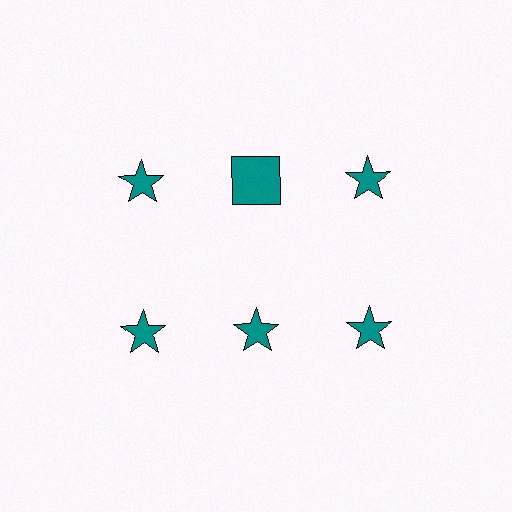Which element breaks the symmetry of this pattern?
The teal square in the top row, second from left column breaks the symmetry. All other shapes are teal stars.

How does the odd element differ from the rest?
It has a different shape: square instead of star.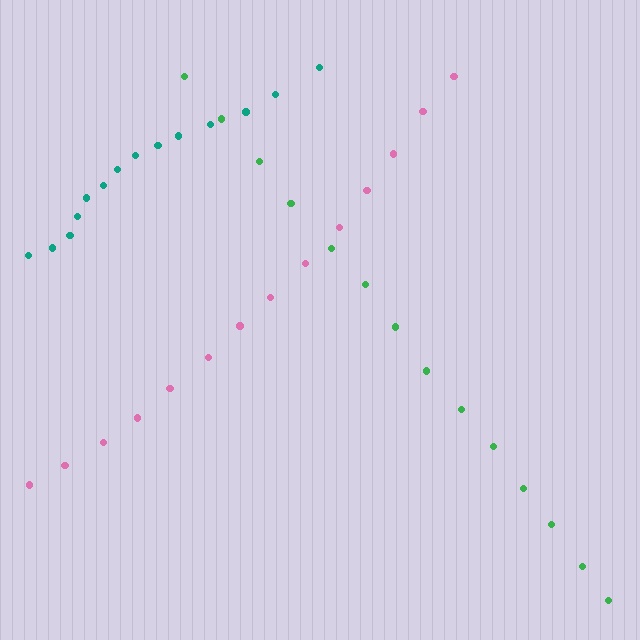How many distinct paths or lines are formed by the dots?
There are 3 distinct paths.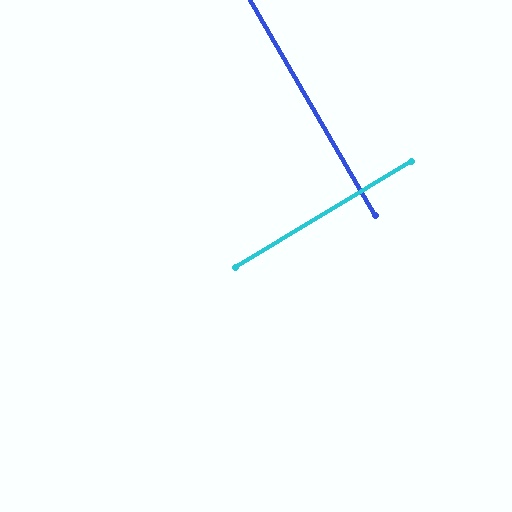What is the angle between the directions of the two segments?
Approximately 89 degrees.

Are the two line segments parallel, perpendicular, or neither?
Perpendicular — they meet at approximately 89°.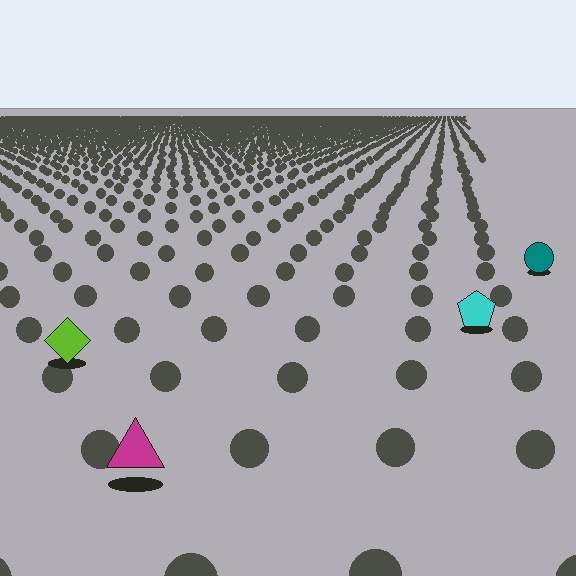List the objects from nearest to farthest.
From nearest to farthest: the magenta triangle, the lime diamond, the cyan pentagon, the teal circle.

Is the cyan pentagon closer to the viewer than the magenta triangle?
No. The magenta triangle is closer — you can tell from the texture gradient: the ground texture is coarser near it.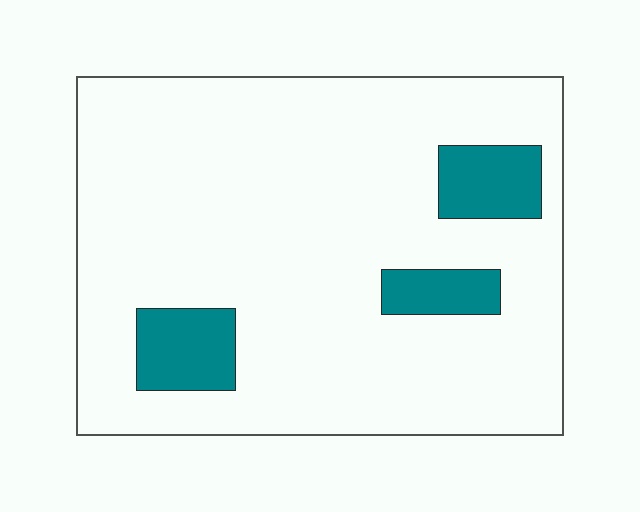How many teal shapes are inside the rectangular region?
3.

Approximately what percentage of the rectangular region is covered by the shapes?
Approximately 10%.